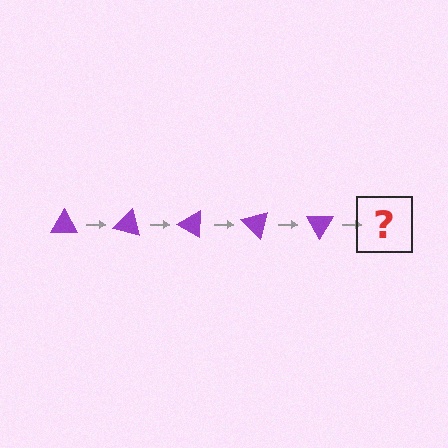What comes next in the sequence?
The next element should be a purple triangle rotated 75 degrees.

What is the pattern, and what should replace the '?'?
The pattern is that the triangle rotates 15 degrees each step. The '?' should be a purple triangle rotated 75 degrees.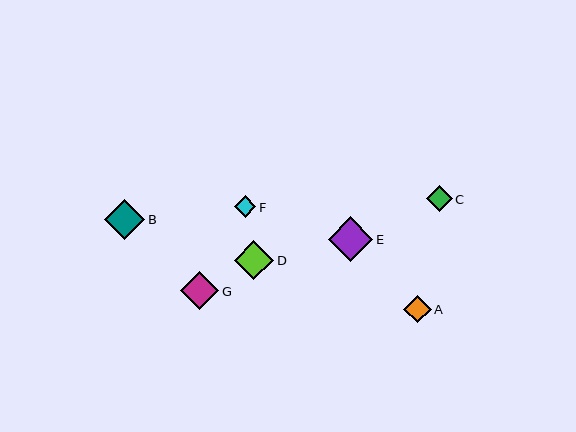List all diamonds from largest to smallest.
From largest to smallest: E, B, D, G, A, C, F.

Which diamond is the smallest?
Diamond F is the smallest with a size of approximately 21 pixels.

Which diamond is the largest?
Diamond E is the largest with a size of approximately 44 pixels.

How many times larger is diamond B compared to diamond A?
Diamond B is approximately 1.5 times the size of diamond A.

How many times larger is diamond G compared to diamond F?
Diamond G is approximately 1.8 times the size of diamond F.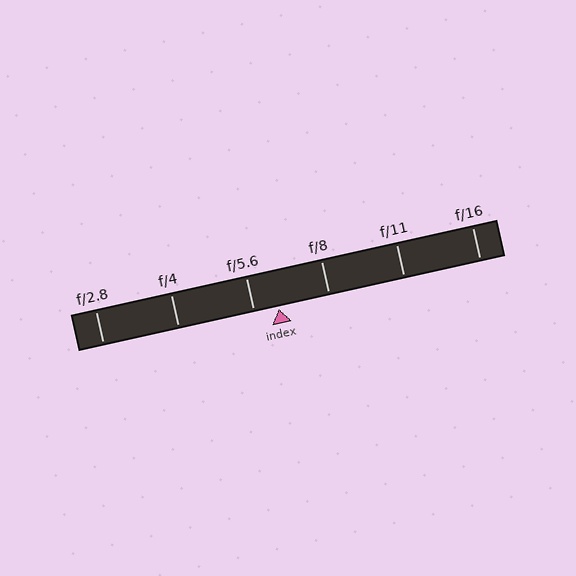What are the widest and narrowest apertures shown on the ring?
The widest aperture shown is f/2.8 and the narrowest is f/16.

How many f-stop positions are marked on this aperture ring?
There are 6 f-stop positions marked.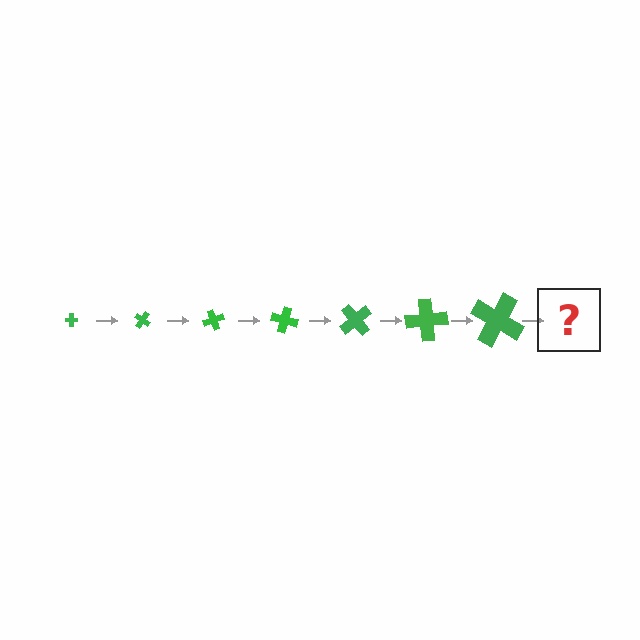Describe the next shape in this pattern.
It should be a cross, larger than the previous one and rotated 245 degrees from the start.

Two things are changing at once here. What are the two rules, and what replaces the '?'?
The two rules are that the cross grows larger each step and it rotates 35 degrees each step. The '?' should be a cross, larger than the previous one and rotated 245 degrees from the start.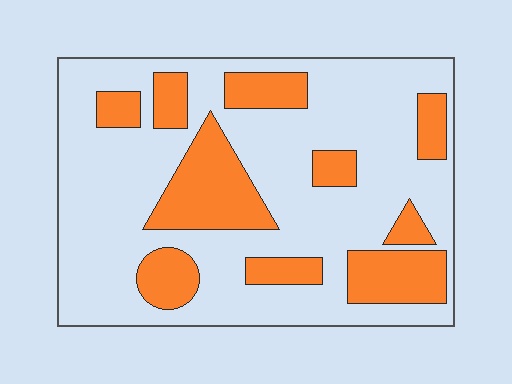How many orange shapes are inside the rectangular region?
10.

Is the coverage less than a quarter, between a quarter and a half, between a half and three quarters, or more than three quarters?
Between a quarter and a half.